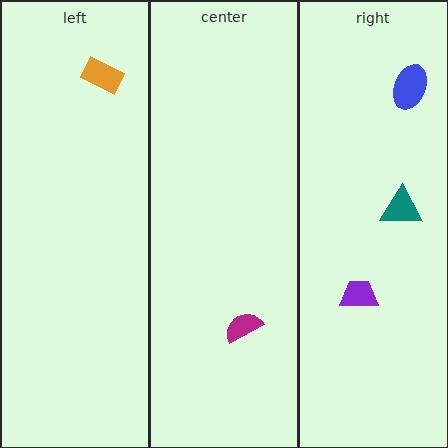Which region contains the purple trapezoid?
The right region.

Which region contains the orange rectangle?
The left region.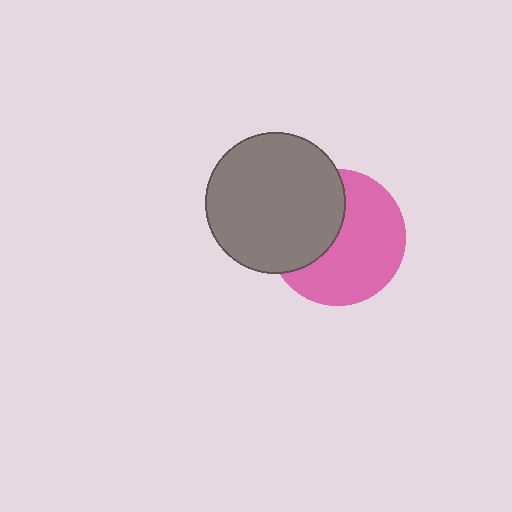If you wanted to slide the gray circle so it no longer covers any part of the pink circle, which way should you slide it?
Slide it left — that is the most direct way to separate the two shapes.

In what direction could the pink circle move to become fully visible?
The pink circle could move right. That would shift it out from behind the gray circle entirely.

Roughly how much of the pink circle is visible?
About half of it is visible (roughly 61%).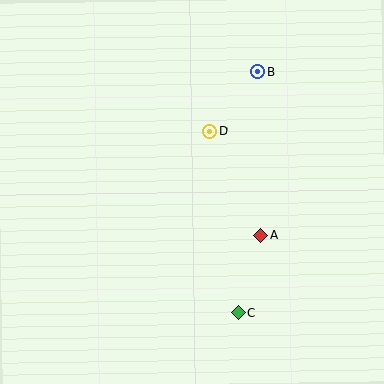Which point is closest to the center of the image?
Point D at (210, 131) is closest to the center.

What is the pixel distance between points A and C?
The distance between A and C is 81 pixels.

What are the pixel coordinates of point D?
Point D is at (210, 131).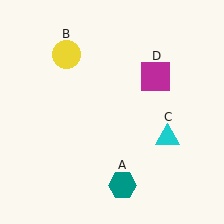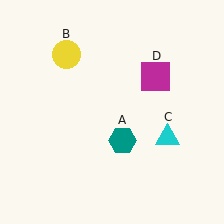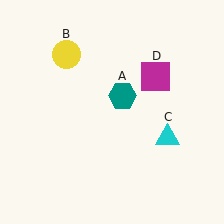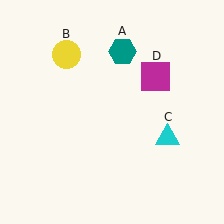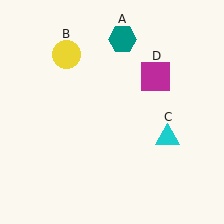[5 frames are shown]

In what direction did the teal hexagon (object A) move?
The teal hexagon (object A) moved up.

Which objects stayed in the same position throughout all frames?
Yellow circle (object B) and cyan triangle (object C) and magenta square (object D) remained stationary.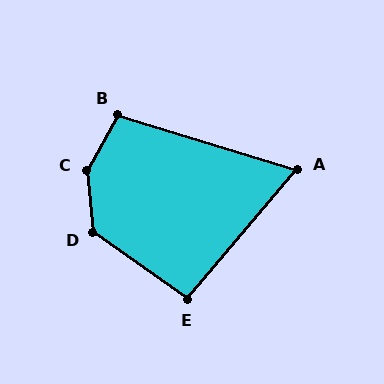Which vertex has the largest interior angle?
C, at approximately 146 degrees.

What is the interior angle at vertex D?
Approximately 130 degrees (obtuse).